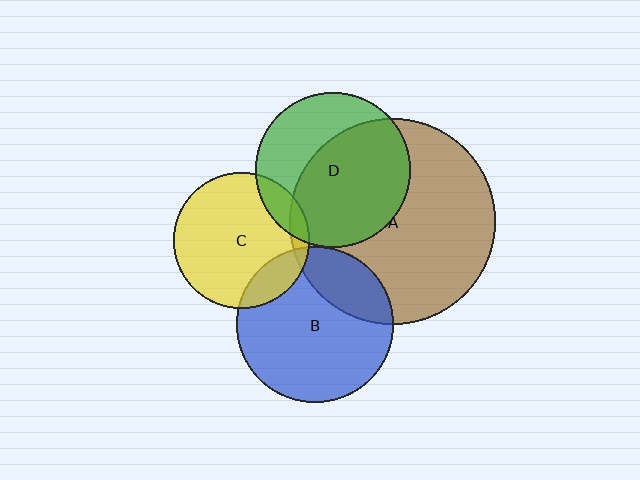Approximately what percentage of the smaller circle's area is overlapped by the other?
Approximately 60%.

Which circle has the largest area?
Circle A (brown).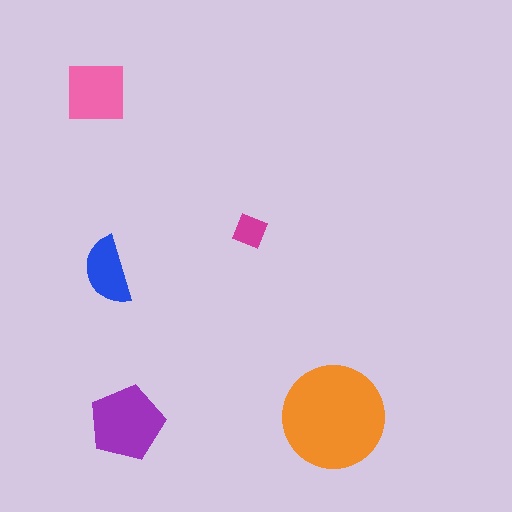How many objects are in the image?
There are 5 objects in the image.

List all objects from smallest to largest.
The magenta diamond, the blue semicircle, the pink square, the purple pentagon, the orange circle.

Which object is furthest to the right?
The orange circle is rightmost.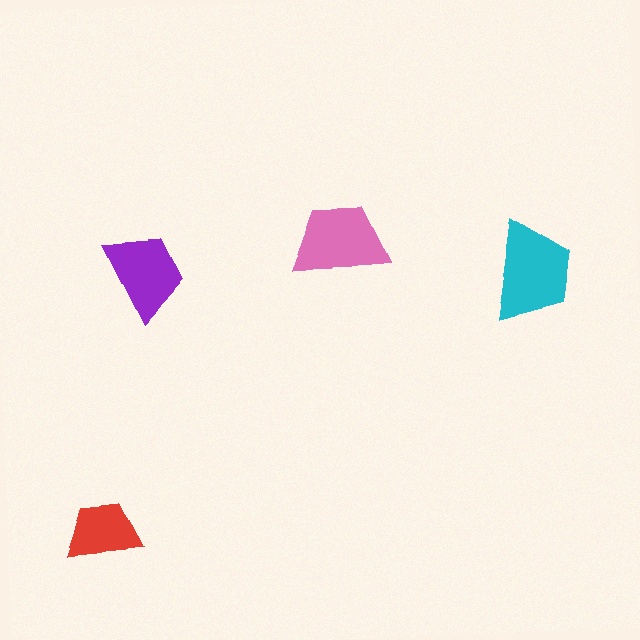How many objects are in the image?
There are 4 objects in the image.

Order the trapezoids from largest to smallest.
the cyan one, the pink one, the purple one, the red one.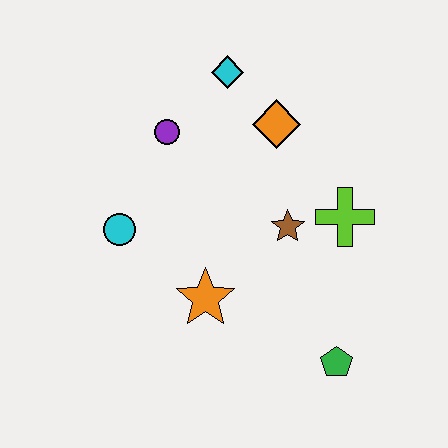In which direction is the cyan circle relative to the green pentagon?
The cyan circle is to the left of the green pentagon.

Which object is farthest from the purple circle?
The green pentagon is farthest from the purple circle.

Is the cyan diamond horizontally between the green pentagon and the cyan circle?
Yes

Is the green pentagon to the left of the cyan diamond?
No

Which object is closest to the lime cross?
The brown star is closest to the lime cross.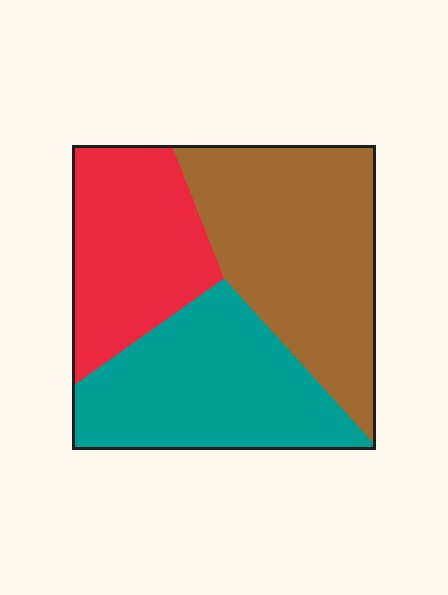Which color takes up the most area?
Brown, at roughly 40%.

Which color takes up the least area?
Red, at roughly 25%.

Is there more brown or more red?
Brown.